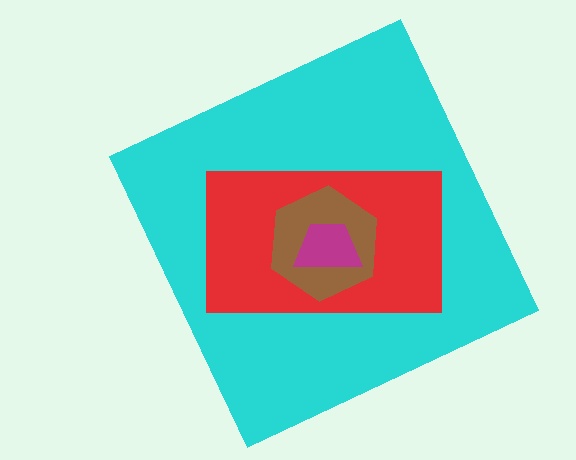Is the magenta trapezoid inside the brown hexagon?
Yes.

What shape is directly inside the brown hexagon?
The magenta trapezoid.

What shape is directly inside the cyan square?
The red rectangle.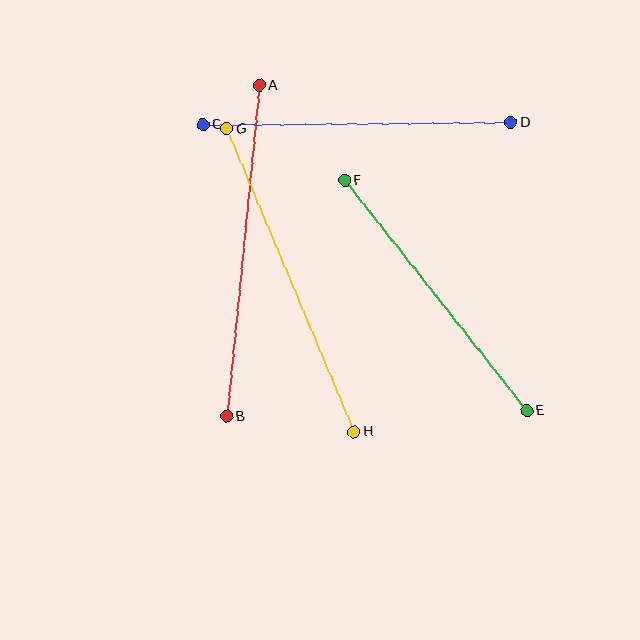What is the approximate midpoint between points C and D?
The midpoint is at approximately (357, 123) pixels.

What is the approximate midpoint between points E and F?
The midpoint is at approximately (436, 295) pixels.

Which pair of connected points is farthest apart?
Points A and B are farthest apart.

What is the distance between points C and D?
The distance is approximately 308 pixels.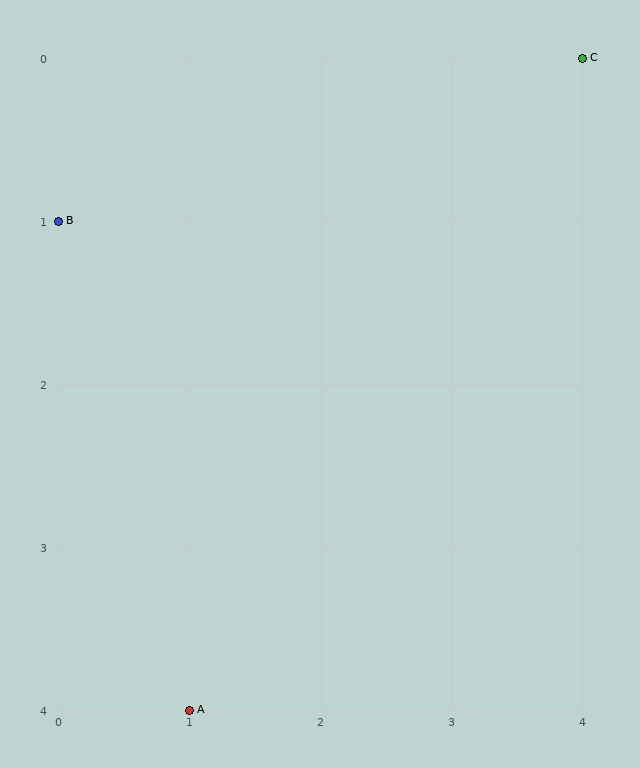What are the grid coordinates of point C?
Point C is at grid coordinates (4, 0).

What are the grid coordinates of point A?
Point A is at grid coordinates (1, 4).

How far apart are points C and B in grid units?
Points C and B are 4 columns and 1 row apart (about 4.1 grid units diagonally).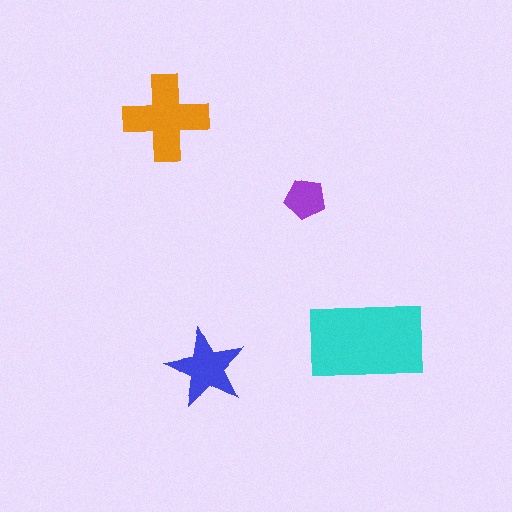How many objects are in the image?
There are 4 objects in the image.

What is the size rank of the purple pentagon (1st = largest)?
4th.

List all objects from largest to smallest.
The cyan rectangle, the orange cross, the blue star, the purple pentagon.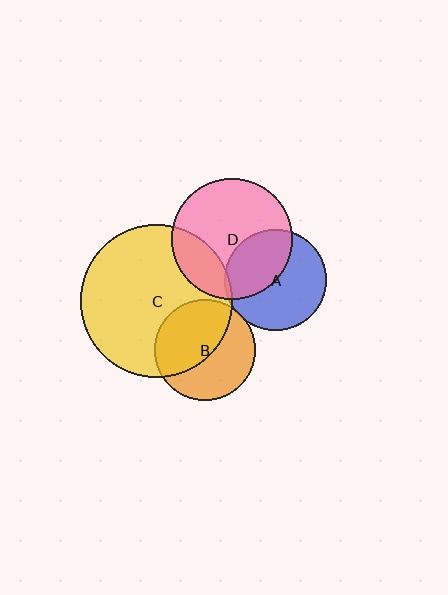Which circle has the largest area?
Circle C (yellow).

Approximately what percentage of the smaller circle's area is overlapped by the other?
Approximately 5%.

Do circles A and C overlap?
Yes.